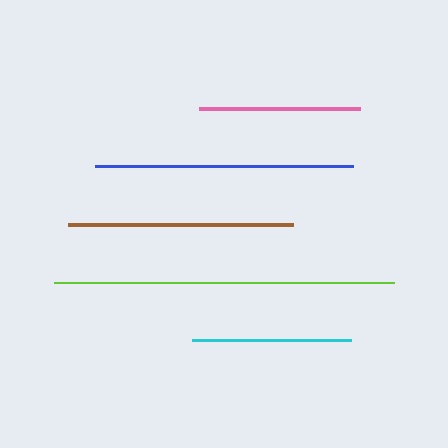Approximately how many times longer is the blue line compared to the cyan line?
The blue line is approximately 1.6 times the length of the cyan line.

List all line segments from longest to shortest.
From longest to shortest: lime, blue, brown, pink, cyan.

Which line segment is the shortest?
The cyan line is the shortest at approximately 159 pixels.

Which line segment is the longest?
The lime line is the longest at approximately 340 pixels.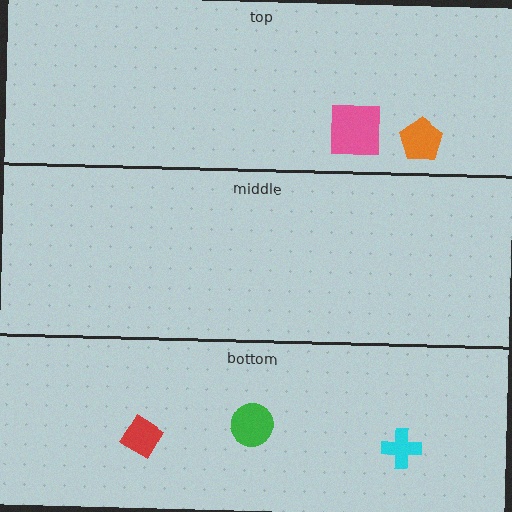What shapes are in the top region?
The pink square, the orange pentagon.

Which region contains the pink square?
The top region.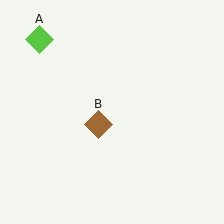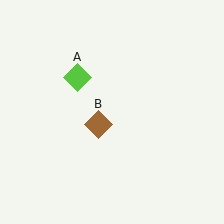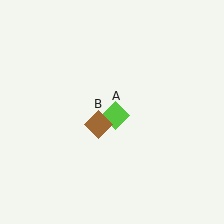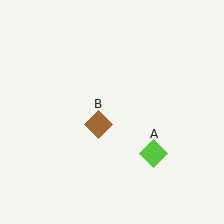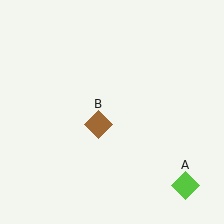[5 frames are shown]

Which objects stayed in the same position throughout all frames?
Brown diamond (object B) remained stationary.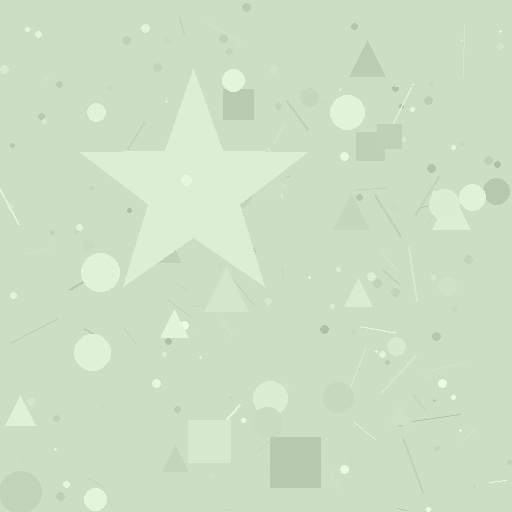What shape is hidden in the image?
A star is hidden in the image.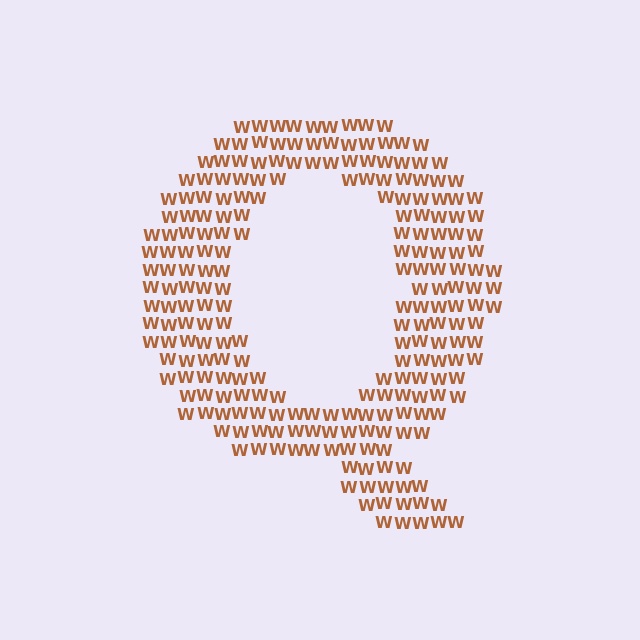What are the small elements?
The small elements are letter W's.